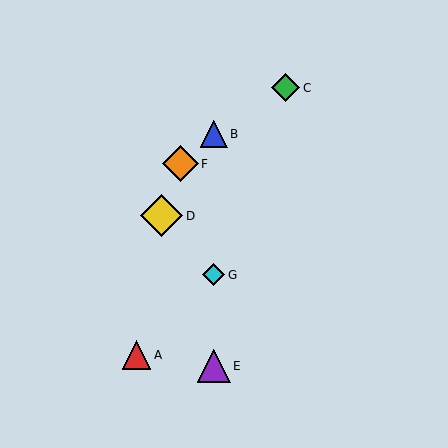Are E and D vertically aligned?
No, E is at x≈214 and D is at x≈162.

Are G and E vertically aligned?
Yes, both are at x≈214.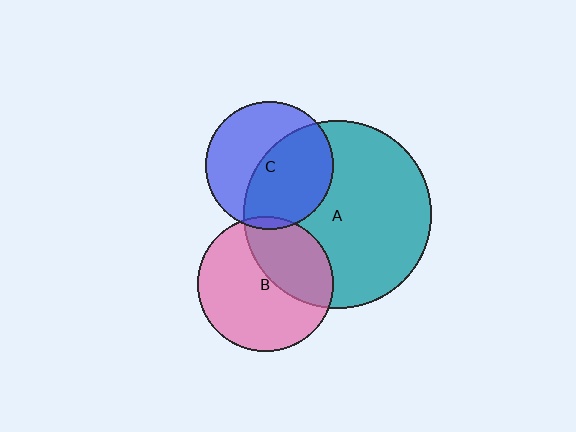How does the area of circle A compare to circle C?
Approximately 2.2 times.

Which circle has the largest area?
Circle A (teal).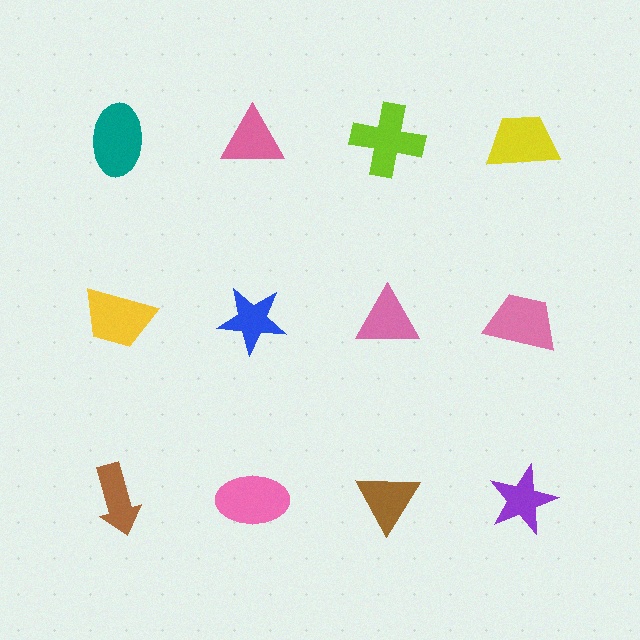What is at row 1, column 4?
A yellow trapezoid.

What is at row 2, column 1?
A yellow trapezoid.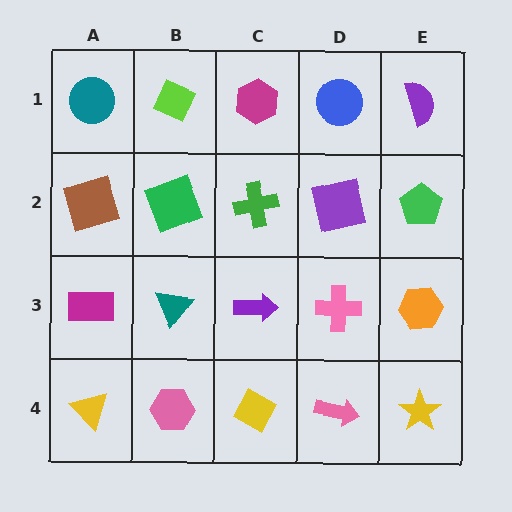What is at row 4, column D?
A pink arrow.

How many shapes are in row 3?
5 shapes.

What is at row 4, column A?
A yellow triangle.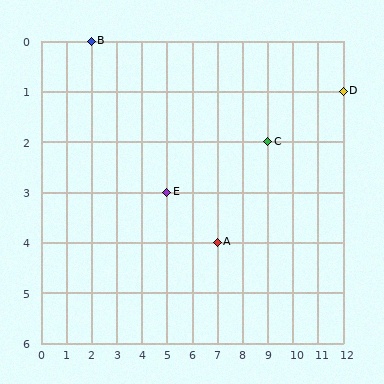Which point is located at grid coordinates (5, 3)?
Point E is at (5, 3).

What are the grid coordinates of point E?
Point E is at grid coordinates (5, 3).